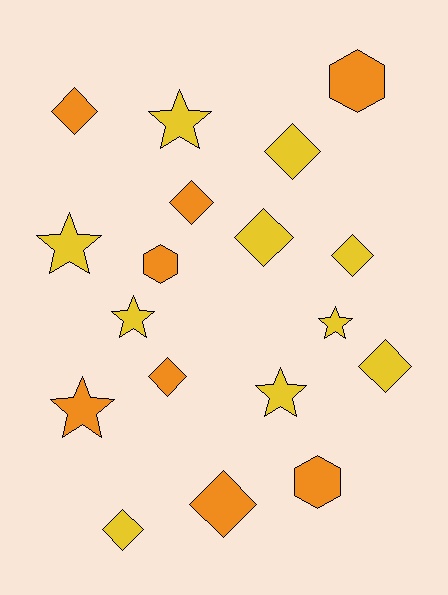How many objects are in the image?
There are 18 objects.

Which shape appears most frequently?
Diamond, with 9 objects.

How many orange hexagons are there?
There are 3 orange hexagons.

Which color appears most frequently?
Yellow, with 10 objects.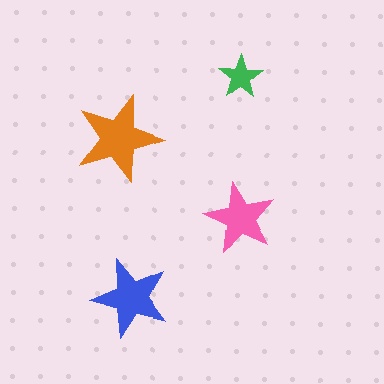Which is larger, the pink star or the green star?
The pink one.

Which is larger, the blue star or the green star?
The blue one.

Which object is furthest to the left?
The orange star is leftmost.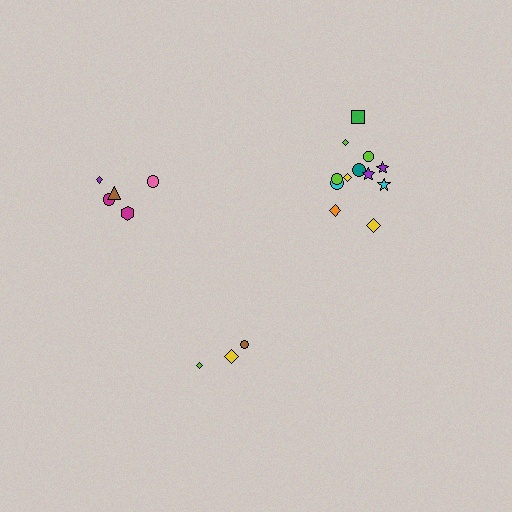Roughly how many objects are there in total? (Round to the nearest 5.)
Roughly 20 objects in total.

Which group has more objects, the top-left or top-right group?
The top-right group.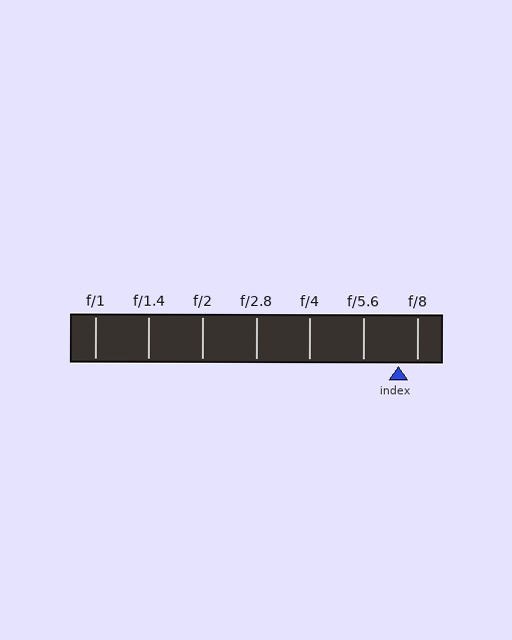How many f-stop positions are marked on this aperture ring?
There are 7 f-stop positions marked.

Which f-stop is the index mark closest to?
The index mark is closest to f/8.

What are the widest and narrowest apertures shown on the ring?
The widest aperture shown is f/1 and the narrowest is f/8.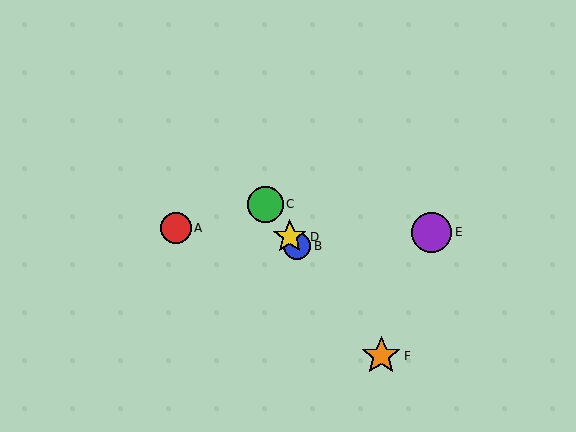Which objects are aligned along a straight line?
Objects B, C, D, F are aligned along a straight line.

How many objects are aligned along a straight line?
4 objects (B, C, D, F) are aligned along a straight line.